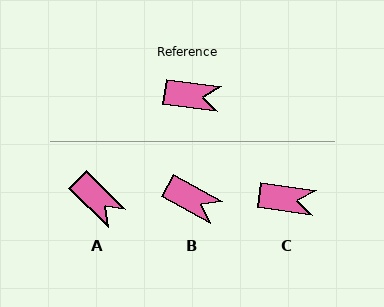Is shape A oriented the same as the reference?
No, it is off by about 37 degrees.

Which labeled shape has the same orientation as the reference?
C.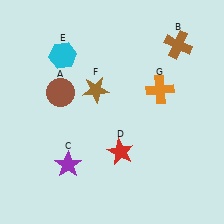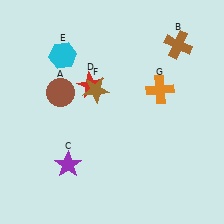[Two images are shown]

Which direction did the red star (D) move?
The red star (D) moved up.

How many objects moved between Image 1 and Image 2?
1 object moved between the two images.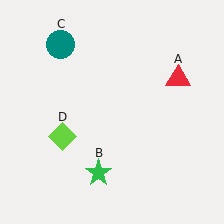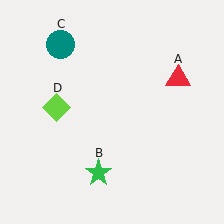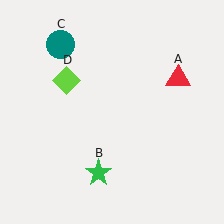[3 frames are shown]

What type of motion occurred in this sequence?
The lime diamond (object D) rotated clockwise around the center of the scene.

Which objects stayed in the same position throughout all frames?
Red triangle (object A) and green star (object B) and teal circle (object C) remained stationary.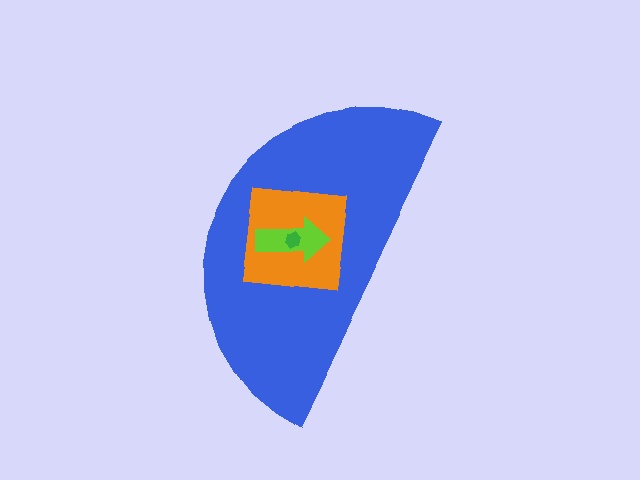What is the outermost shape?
The blue semicircle.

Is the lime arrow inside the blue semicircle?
Yes.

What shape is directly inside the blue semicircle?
The orange square.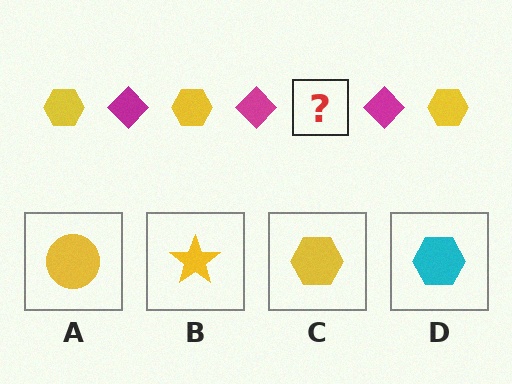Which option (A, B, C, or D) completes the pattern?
C.